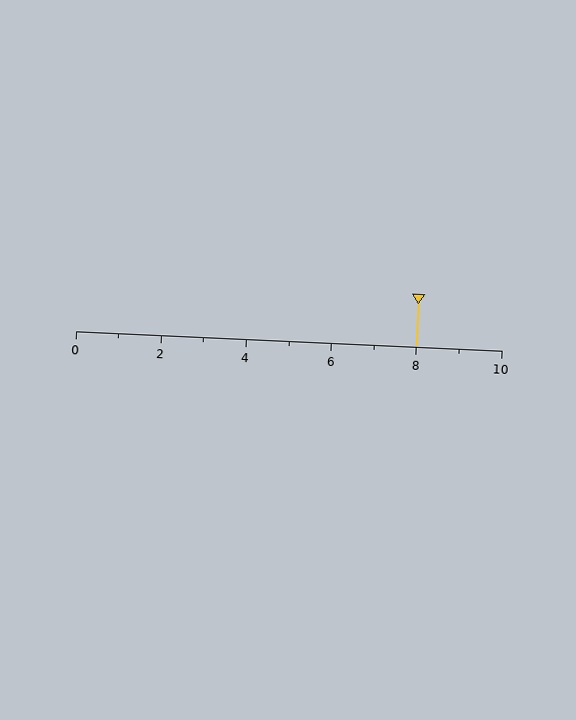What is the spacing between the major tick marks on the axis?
The major ticks are spaced 2 apart.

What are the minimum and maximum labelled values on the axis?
The axis runs from 0 to 10.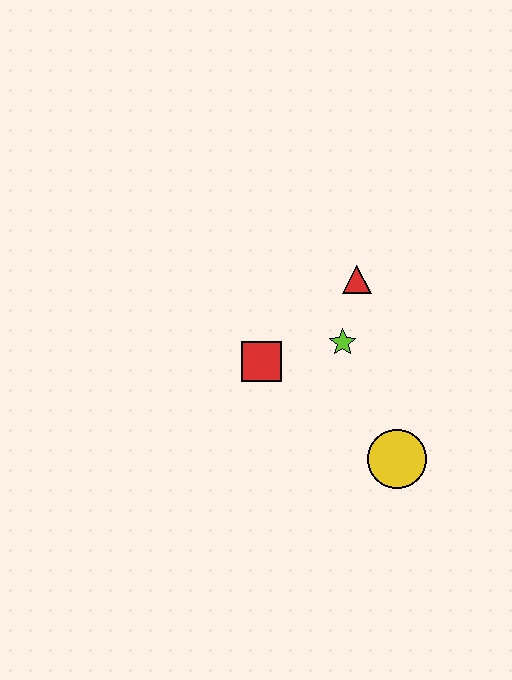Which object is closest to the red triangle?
The lime star is closest to the red triangle.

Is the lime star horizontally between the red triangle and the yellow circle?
No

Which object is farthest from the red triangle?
The yellow circle is farthest from the red triangle.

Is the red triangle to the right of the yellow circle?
No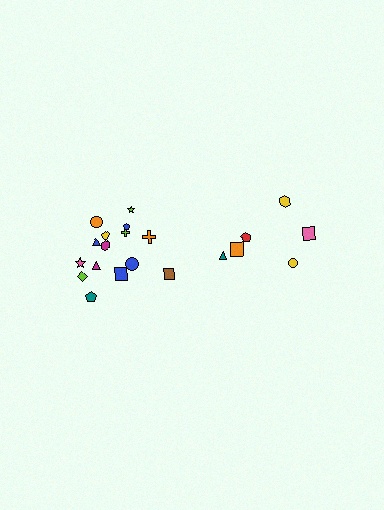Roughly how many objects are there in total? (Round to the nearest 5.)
Roughly 20 objects in total.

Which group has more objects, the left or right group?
The left group.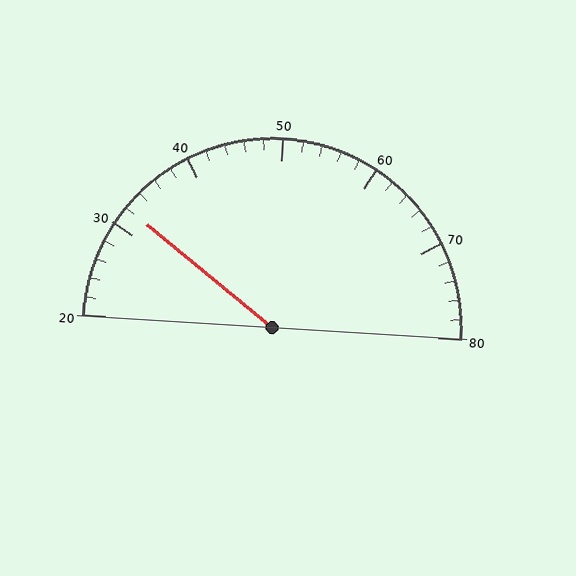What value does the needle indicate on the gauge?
The needle indicates approximately 32.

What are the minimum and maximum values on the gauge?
The gauge ranges from 20 to 80.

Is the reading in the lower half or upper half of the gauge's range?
The reading is in the lower half of the range (20 to 80).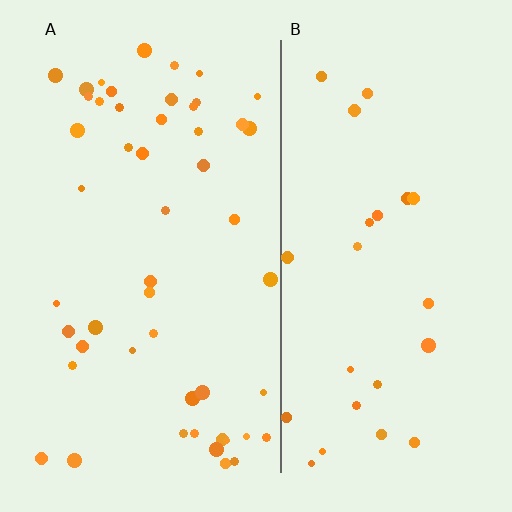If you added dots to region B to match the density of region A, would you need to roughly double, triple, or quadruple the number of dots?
Approximately double.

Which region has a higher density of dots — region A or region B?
A (the left).